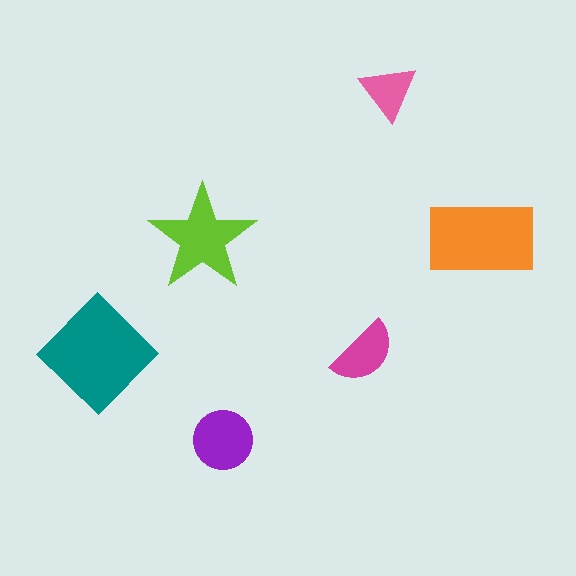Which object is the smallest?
The pink triangle.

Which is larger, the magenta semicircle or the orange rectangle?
The orange rectangle.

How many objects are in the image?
There are 6 objects in the image.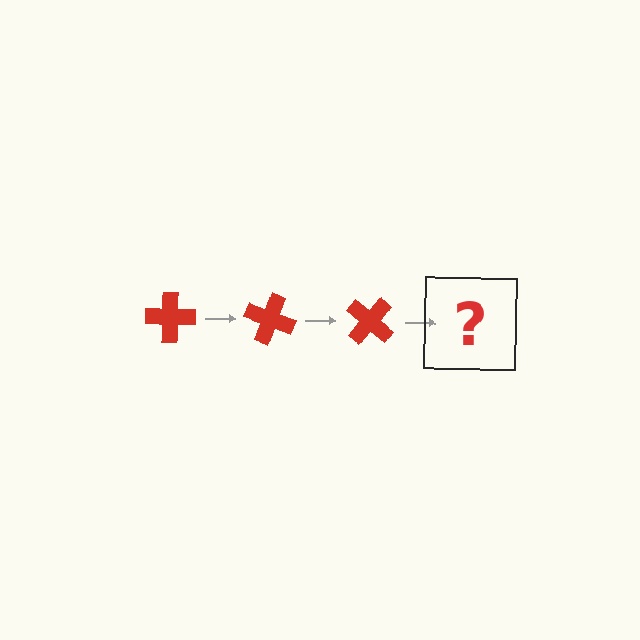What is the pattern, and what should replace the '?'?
The pattern is that the cross rotates 20 degrees each step. The '?' should be a red cross rotated 60 degrees.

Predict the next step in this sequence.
The next step is a red cross rotated 60 degrees.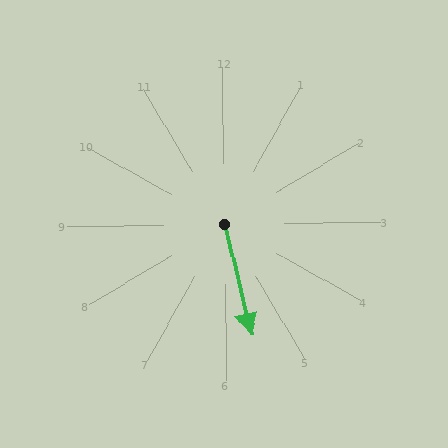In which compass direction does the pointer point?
South.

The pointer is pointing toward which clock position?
Roughly 6 o'clock.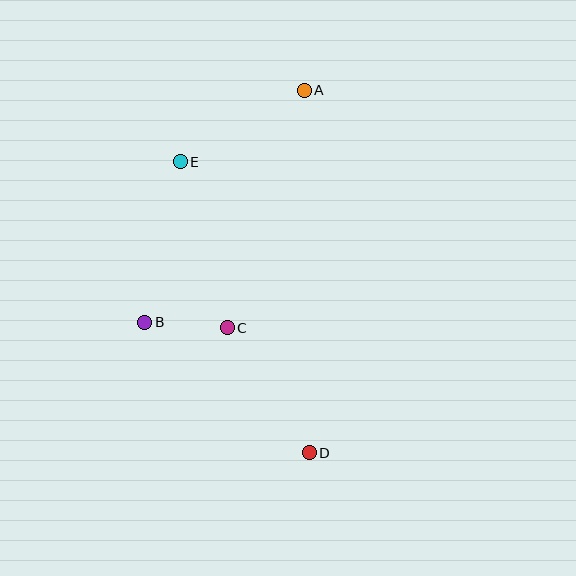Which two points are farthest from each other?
Points A and D are farthest from each other.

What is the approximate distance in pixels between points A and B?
The distance between A and B is approximately 282 pixels.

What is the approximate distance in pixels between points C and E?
The distance between C and E is approximately 173 pixels.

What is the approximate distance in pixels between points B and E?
The distance between B and E is approximately 164 pixels.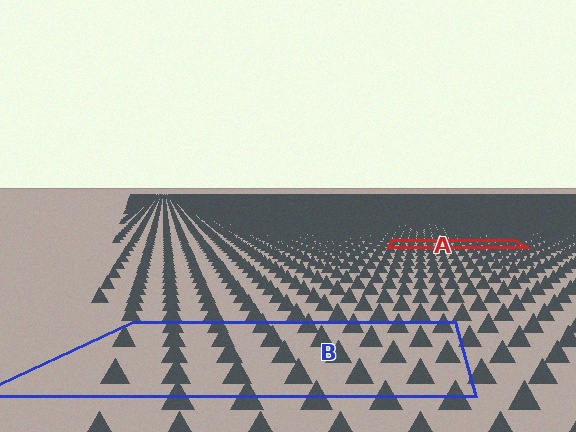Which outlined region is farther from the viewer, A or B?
Region A is farther from the viewer — the texture elements inside it appear smaller and more densely packed.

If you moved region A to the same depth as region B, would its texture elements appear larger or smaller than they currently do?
They would appear larger. At a closer depth, the same texture elements are projected at a bigger on-screen size.